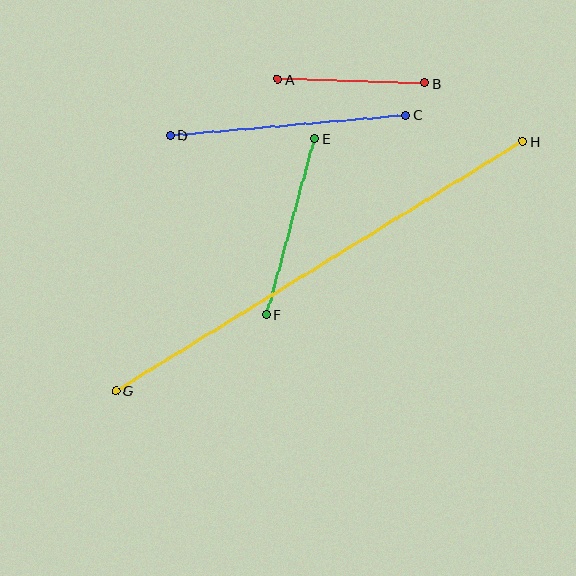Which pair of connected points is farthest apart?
Points G and H are farthest apart.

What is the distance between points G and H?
The distance is approximately 477 pixels.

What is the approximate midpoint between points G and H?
The midpoint is at approximately (319, 266) pixels.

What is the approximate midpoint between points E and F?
The midpoint is at approximately (290, 227) pixels.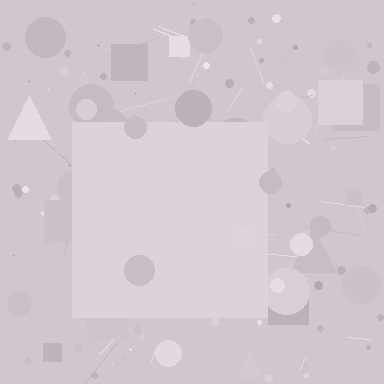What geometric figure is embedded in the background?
A square is embedded in the background.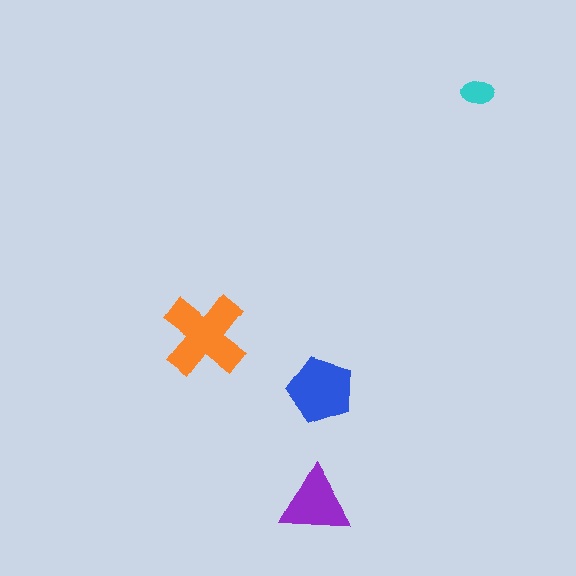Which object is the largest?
The orange cross.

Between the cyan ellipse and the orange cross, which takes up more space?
The orange cross.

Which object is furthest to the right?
The cyan ellipse is rightmost.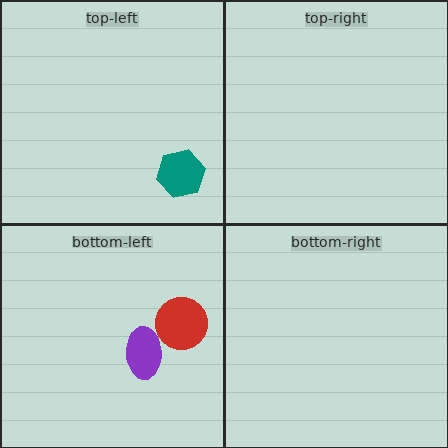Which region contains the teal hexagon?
The top-left region.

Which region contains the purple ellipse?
The bottom-left region.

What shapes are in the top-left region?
The teal hexagon.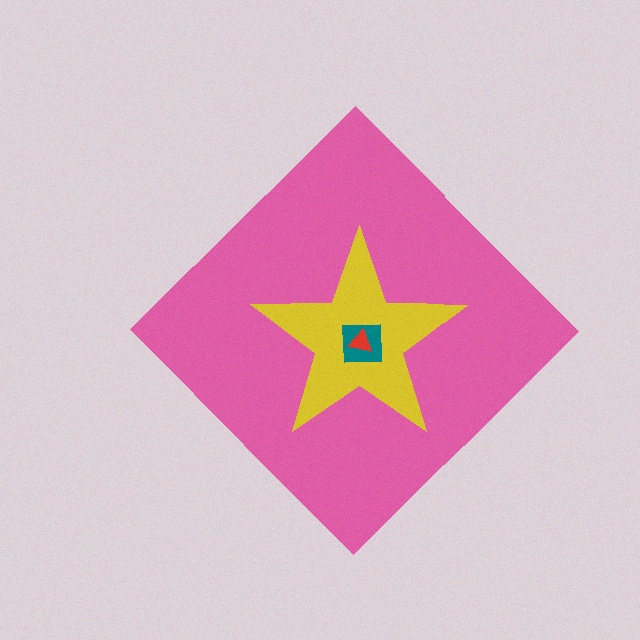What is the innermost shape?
The red triangle.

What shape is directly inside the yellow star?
The teal square.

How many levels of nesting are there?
4.